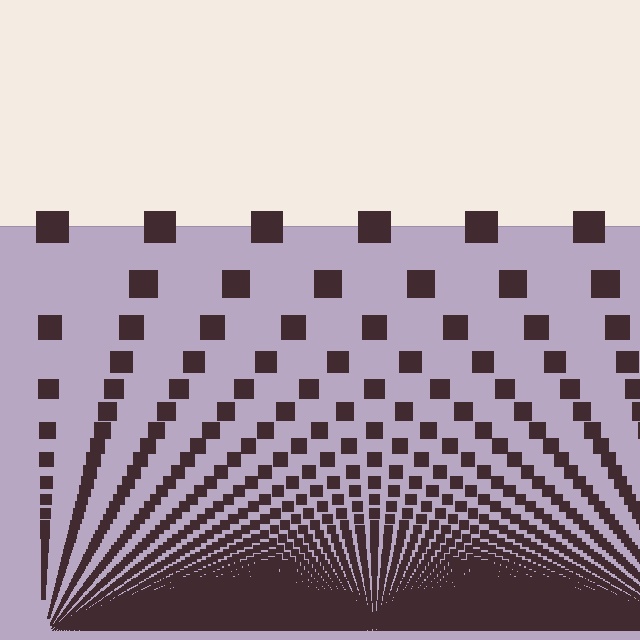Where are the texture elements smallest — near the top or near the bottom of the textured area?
Near the bottom.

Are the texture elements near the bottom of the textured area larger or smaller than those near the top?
Smaller. The gradient is inverted — elements near the bottom are smaller and denser.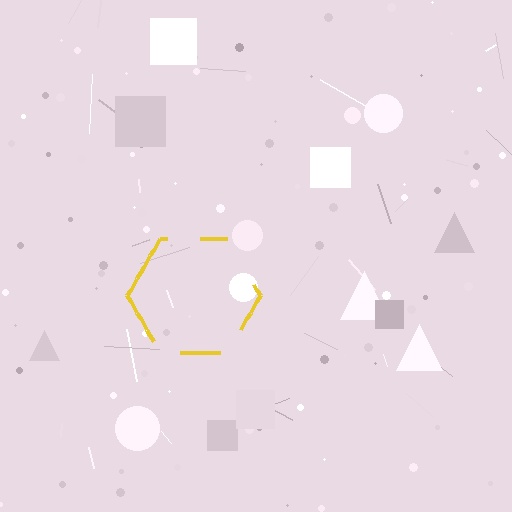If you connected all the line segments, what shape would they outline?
They would outline a hexagon.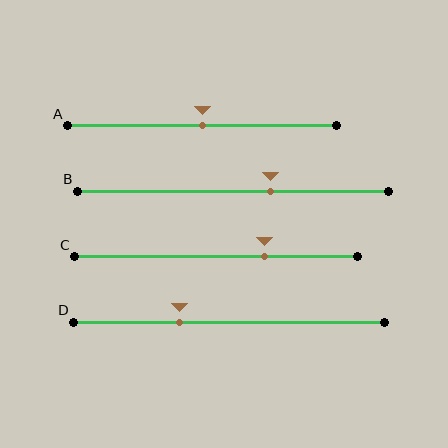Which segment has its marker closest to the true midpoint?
Segment A has its marker closest to the true midpoint.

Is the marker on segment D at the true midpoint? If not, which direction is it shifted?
No, the marker on segment D is shifted to the left by about 16% of the segment length.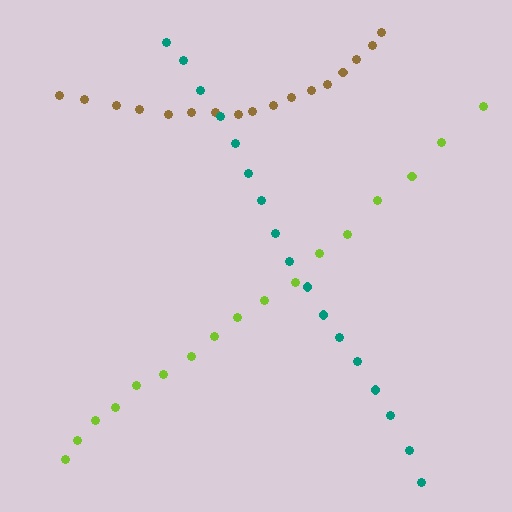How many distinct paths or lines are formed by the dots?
There are 3 distinct paths.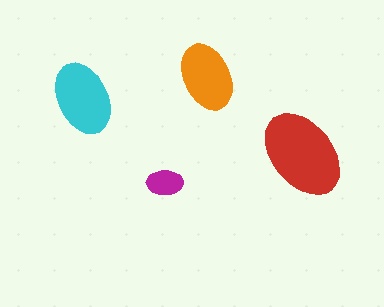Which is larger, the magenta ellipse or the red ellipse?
The red one.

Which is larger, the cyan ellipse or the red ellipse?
The red one.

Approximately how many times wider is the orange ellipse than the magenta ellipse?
About 2 times wider.